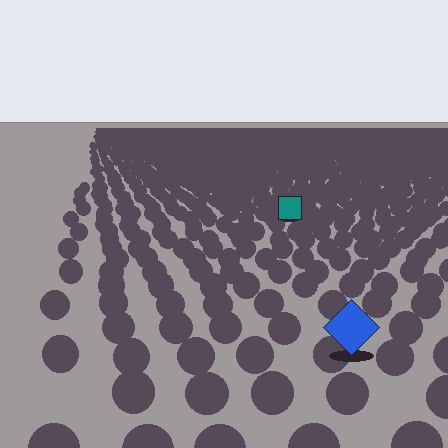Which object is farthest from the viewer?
The teal square is farthest from the viewer. It appears smaller and the ground texture around it is denser.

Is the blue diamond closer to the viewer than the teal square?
Yes. The blue diamond is closer — you can tell from the texture gradient: the ground texture is coarser near it.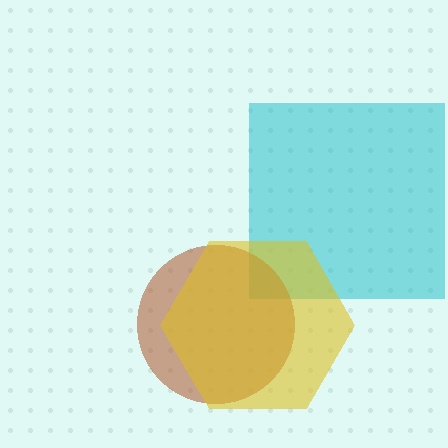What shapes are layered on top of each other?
The layered shapes are: a cyan square, a brown circle, a yellow hexagon.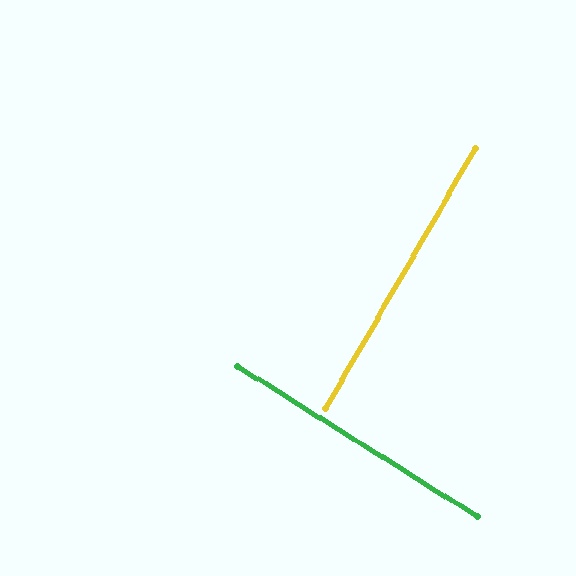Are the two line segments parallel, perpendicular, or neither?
Perpendicular — they meet at approximately 88°.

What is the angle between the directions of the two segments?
Approximately 88 degrees.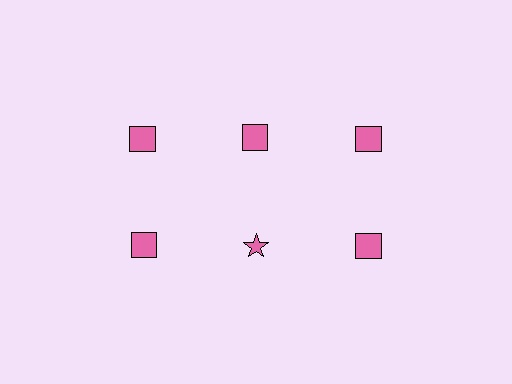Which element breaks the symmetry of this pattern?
The pink star in the second row, second from left column breaks the symmetry. All other shapes are pink squares.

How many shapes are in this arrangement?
There are 6 shapes arranged in a grid pattern.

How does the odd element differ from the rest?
It has a different shape: star instead of square.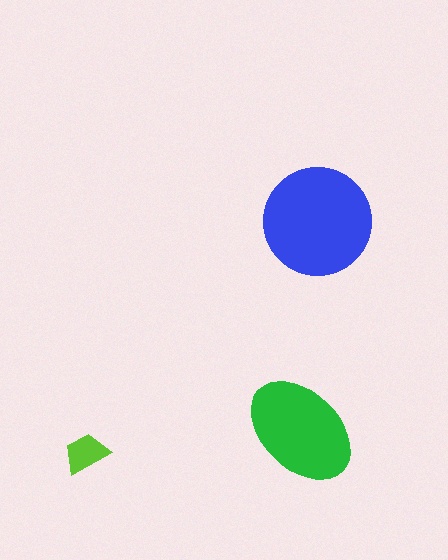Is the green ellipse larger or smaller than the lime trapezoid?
Larger.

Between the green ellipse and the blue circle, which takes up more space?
The blue circle.